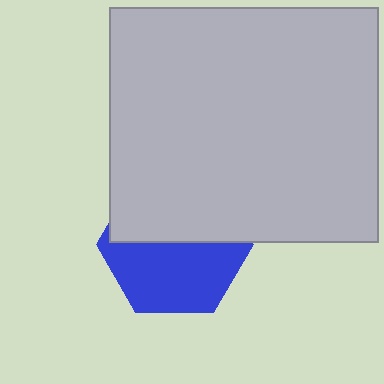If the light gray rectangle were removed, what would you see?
You would see the complete blue hexagon.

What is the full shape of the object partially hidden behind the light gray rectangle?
The partially hidden object is a blue hexagon.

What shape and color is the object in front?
The object in front is a light gray rectangle.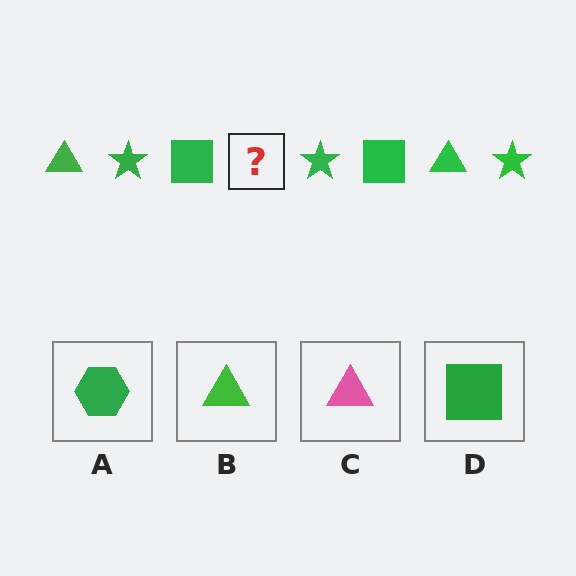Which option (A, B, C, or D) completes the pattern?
B.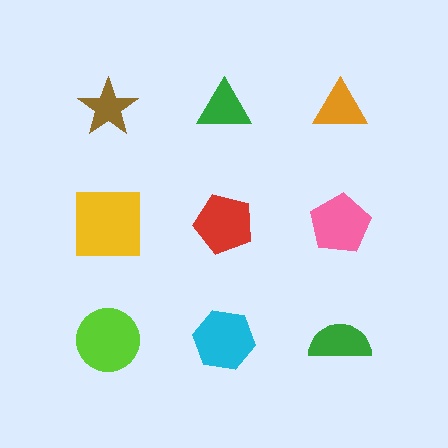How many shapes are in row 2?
3 shapes.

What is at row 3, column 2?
A cyan hexagon.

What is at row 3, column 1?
A lime circle.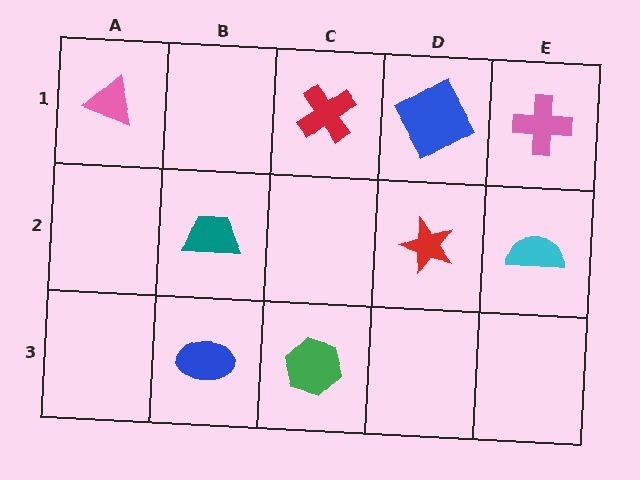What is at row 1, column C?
A red cross.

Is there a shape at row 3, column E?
No, that cell is empty.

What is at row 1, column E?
A pink cross.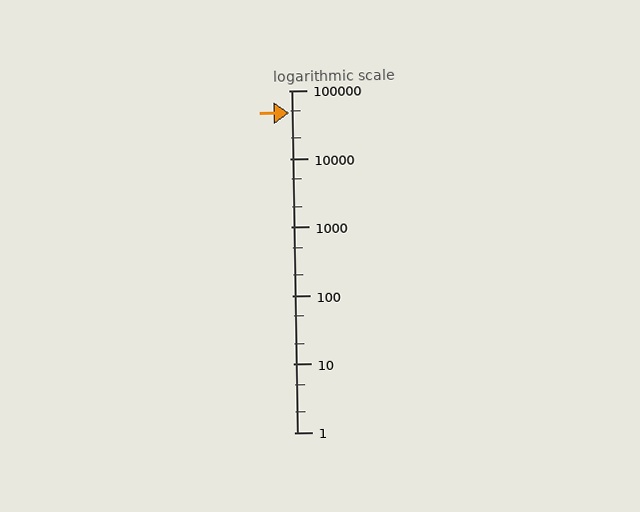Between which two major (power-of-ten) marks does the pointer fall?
The pointer is between 10000 and 100000.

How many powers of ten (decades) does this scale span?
The scale spans 5 decades, from 1 to 100000.